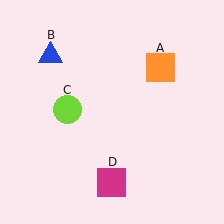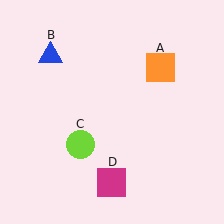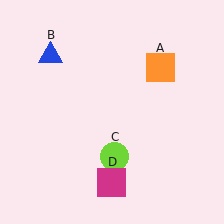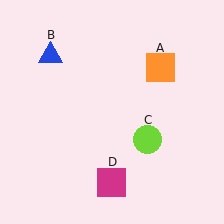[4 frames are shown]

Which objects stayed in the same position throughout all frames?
Orange square (object A) and blue triangle (object B) and magenta square (object D) remained stationary.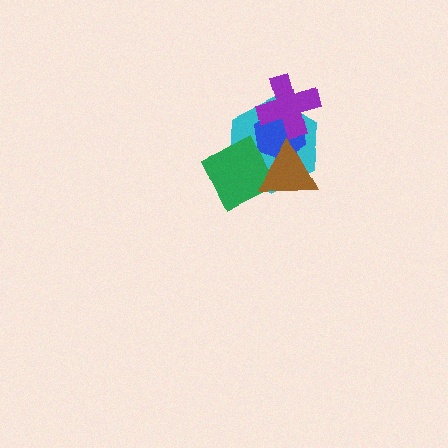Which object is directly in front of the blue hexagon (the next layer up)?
The green diamond is directly in front of the blue hexagon.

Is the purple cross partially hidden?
No, no other shape covers it.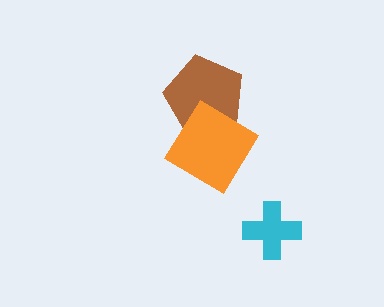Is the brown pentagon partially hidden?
Yes, it is partially covered by another shape.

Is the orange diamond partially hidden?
No, no other shape covers it.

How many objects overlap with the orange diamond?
1 object overlaps with the orange diamond.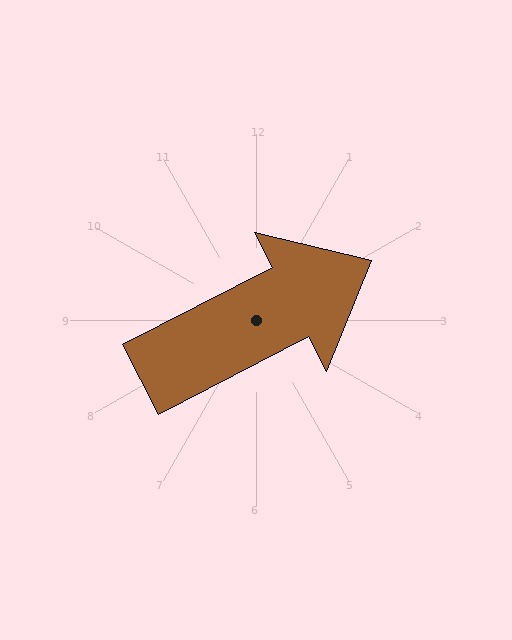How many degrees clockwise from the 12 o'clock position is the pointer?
Approximately 63 degrees.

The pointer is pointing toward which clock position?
Roughly 2 o'clock.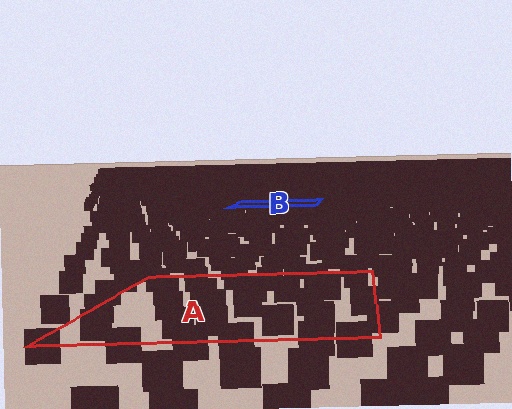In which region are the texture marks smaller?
The texture marks are smaller in region B, because it is farther away.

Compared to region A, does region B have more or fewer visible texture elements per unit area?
Region B has more texture elements per unit area — they are packed more densely because it is farther away.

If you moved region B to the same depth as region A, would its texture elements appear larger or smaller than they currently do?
They would appear larger. At a closer depth, the same texture elements are projected at a bigger on-screen size.